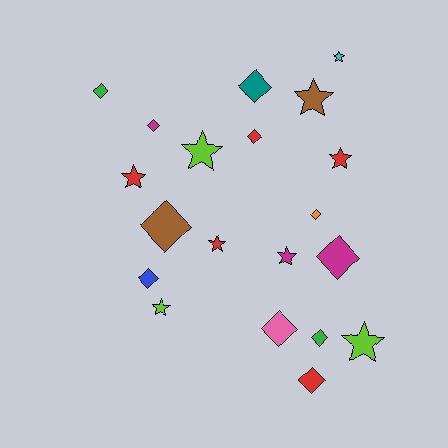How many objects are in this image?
There are 20 objects.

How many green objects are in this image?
There are 2 green objects.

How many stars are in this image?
There are 9 stars.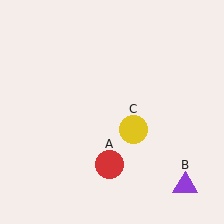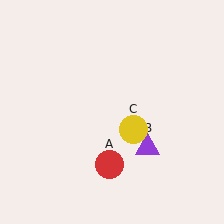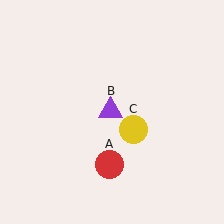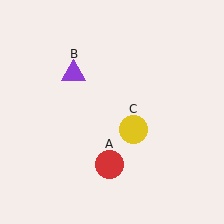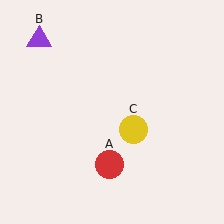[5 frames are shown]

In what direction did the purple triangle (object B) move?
The purple triangle (object B) moved up and to the left.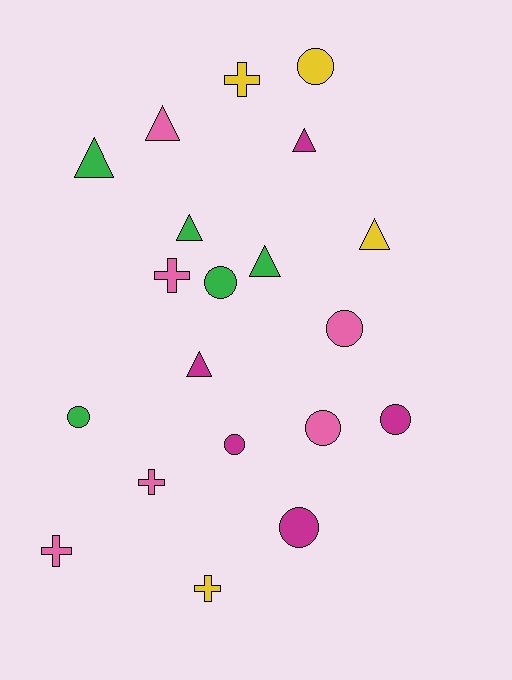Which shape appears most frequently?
Circle, with 8 objects.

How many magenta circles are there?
There are 3 magenta circles.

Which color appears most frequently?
Pink, with 6 objects.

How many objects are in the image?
There are 20 objects.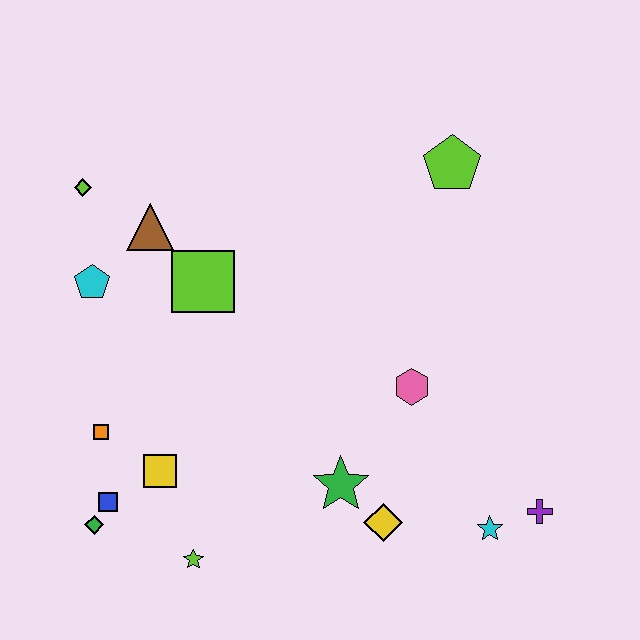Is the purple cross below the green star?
Yes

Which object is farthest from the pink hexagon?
The lime diamond is farthest from the pink hexagon.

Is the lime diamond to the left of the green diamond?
Yes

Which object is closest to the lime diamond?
The brown triangle is closest to the lime diamond.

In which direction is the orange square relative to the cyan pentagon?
The orange square is below the cyan pentagon.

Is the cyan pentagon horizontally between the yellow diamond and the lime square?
No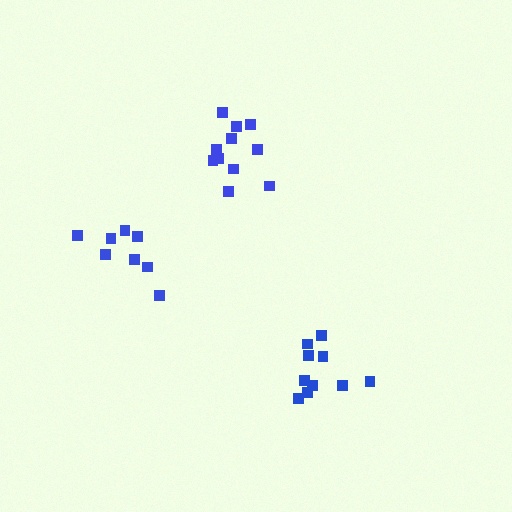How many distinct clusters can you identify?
There are 3 distinct clusters.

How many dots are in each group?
Group 1: 10 dots, Group 2: 8 dots, Group 3: 12 dots (30 total).